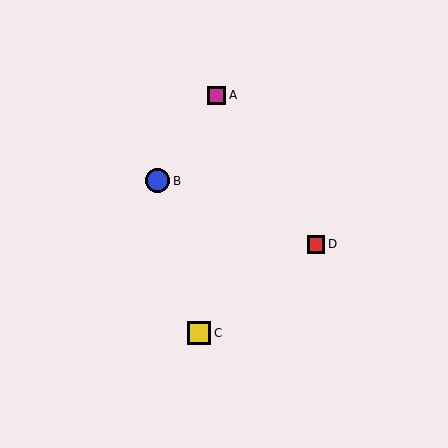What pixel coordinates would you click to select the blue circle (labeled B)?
Click at (158, 181) to select the blue circle B.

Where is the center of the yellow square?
The center of the yellow square is at (199, 333).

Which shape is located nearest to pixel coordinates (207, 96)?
The magenta square (labeled A) at (217, 95) is nearest to that location.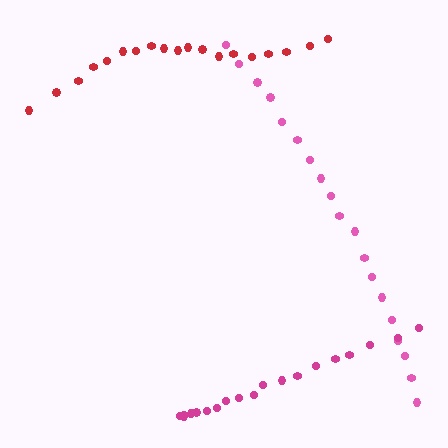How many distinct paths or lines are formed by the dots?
There are 3 distinct paths.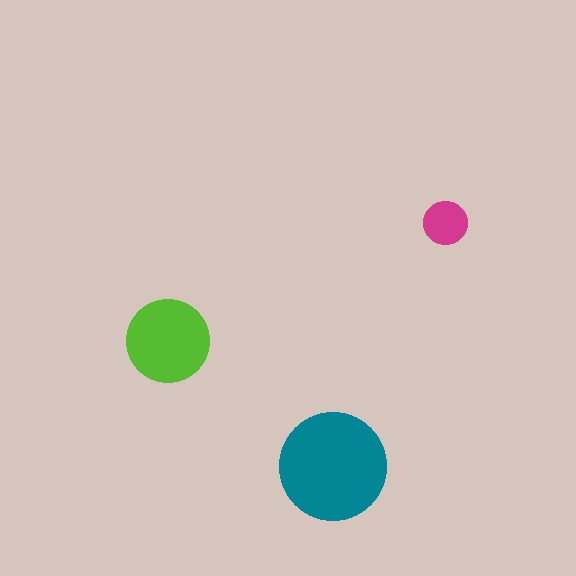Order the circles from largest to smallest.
the teal one, the lime one, the magenta one.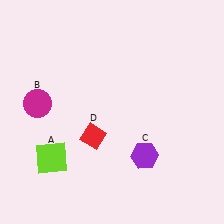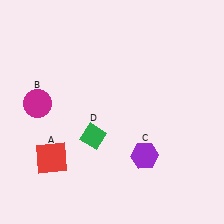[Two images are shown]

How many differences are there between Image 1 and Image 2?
There are 2 differences between the two images.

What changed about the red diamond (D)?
In Image 1, D is red. In Image 2, it changed to green.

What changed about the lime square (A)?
In Image 1, A is lime. In Image 2, it changed to red.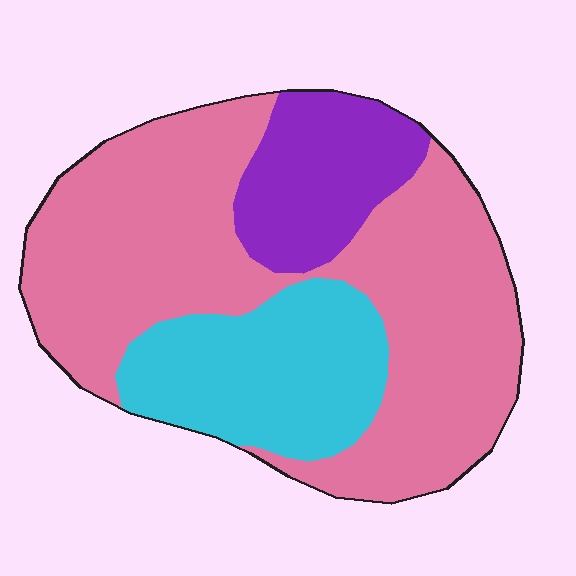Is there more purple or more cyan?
Cyan.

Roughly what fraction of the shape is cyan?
Cyan takes up less than a quarter of the shape.